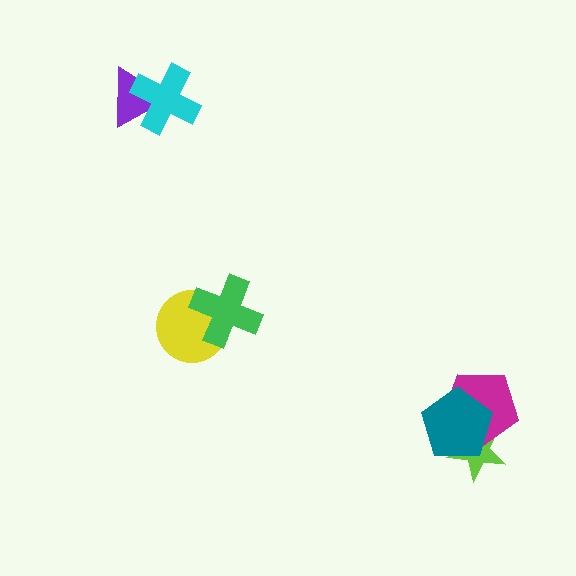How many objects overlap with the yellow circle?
1 object overlaps with the yellow circle.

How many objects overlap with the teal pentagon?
2 objects overlap with the teal pentagon.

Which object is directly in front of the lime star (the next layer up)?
The magenta pentagon is directly in front of the lime star.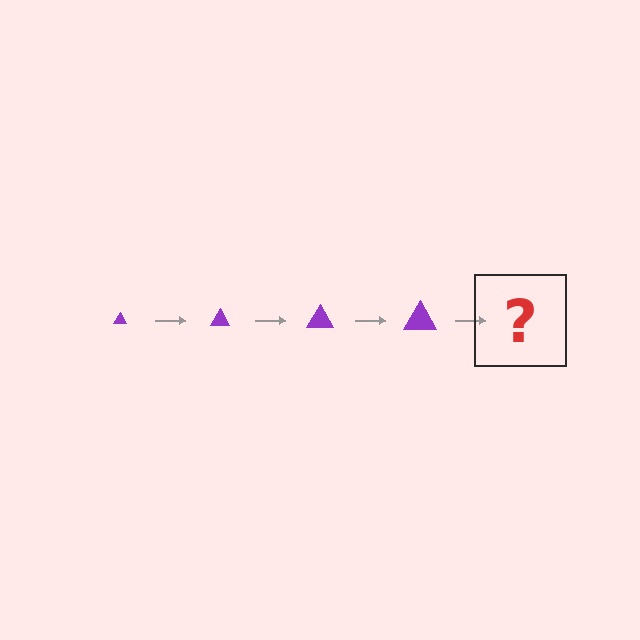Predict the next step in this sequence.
The next step is a purple triangle, larger than the previous one.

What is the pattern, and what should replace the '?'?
The pattern is that the triangle gets progressively larger each step. The '?' should be a purple triangle, larger than the previous one.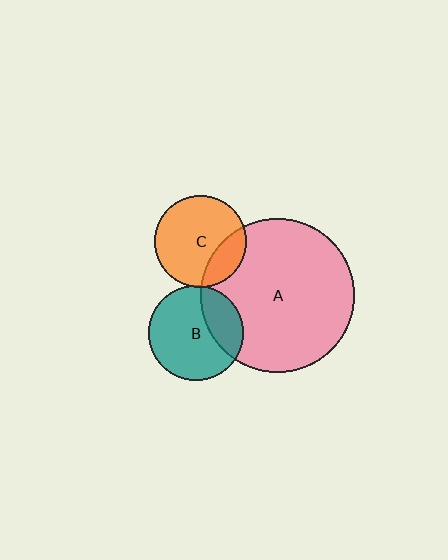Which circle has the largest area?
Circle A (pink).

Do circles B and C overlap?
Yes.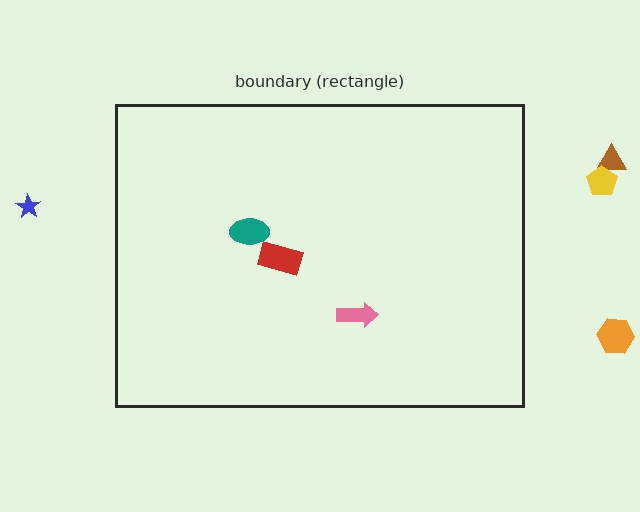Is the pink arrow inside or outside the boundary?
Inside.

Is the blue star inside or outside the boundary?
Outside.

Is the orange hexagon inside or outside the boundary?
Outside.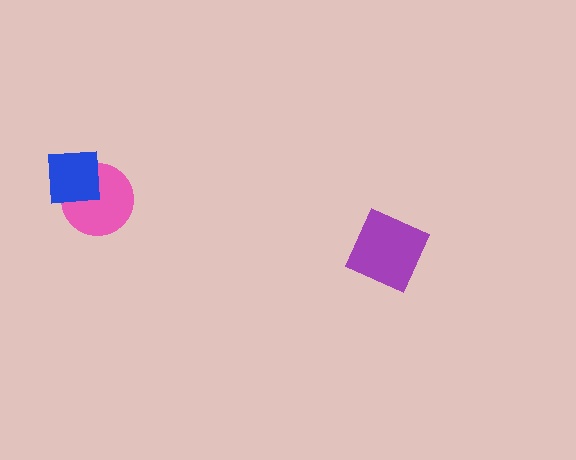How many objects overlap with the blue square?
1 object overlaps with the blue square.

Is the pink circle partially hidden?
Yes, it is partially covered by another shape.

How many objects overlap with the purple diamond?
0 objects overlap with the purple diamond.